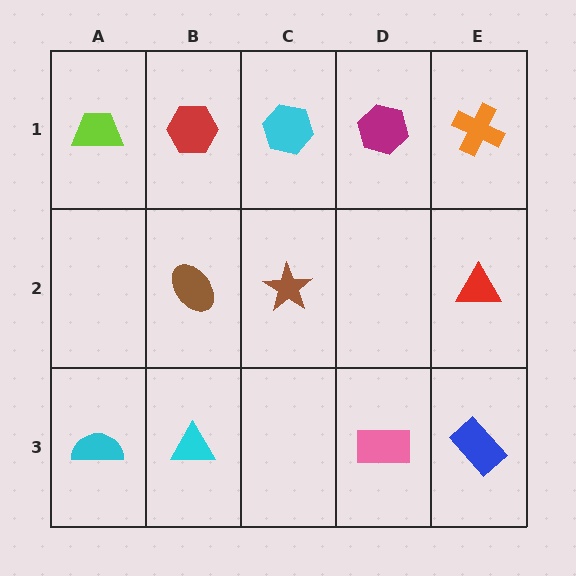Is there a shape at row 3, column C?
No, that cell is empty.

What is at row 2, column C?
A brown star.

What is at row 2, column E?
A red triangle.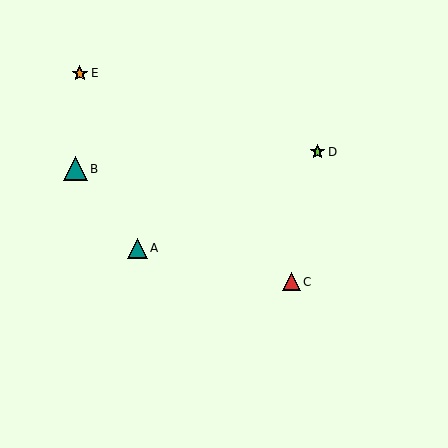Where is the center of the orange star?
The center of the orange star is at (80, 74).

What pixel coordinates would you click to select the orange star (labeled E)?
Click at (80, 74) to select the orange star E.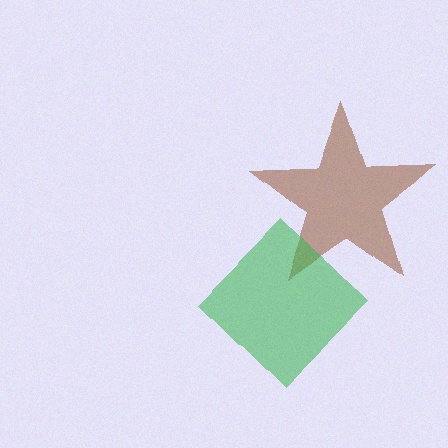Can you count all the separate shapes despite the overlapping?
Yes, there are 2 separate shapes.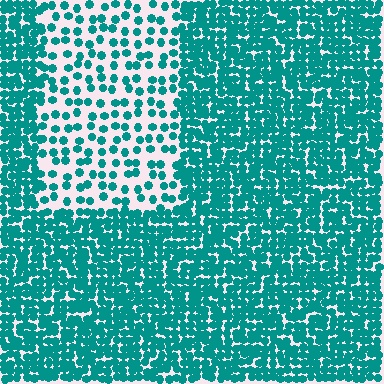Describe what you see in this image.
The image contains small teal elements arranged at two different densities. A rectangle-shaped region is visible where the elements are less densely packed than the surrounding area.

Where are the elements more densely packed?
The elements are more densely packed outside the rectangle boundary.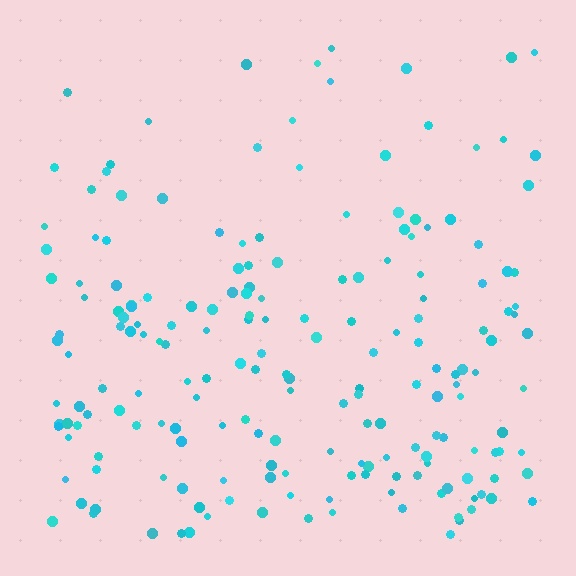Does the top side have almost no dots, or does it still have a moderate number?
Still a moderate number, just noticeably fewer than the bottom.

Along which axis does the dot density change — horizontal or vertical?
Vertical.